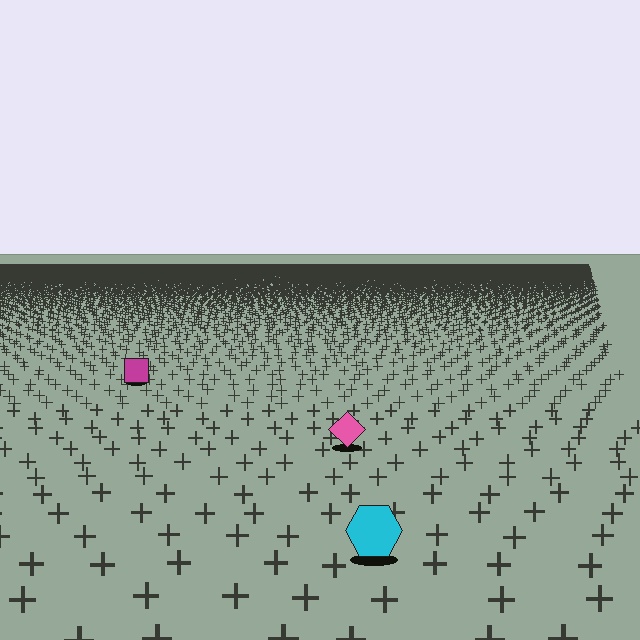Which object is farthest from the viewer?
The magenta square is farthest from the viewer. It appears smaller and the ground texture around it is denser.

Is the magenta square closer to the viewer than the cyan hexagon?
No. The cyan hexagon is closer — you can tell from the texture gradient: the ground texture is coarser near it.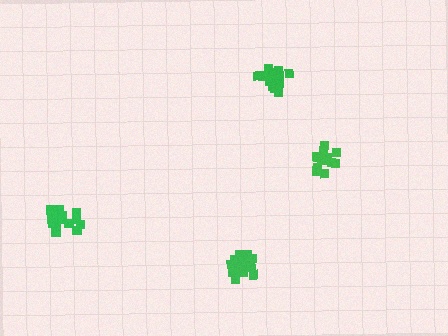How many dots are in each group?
Group 1: 14 dots, Group 2: 18 dots, Group 3: 15 dots, Group 4: 20 dots (67 total).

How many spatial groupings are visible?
There are 4 spatial groupings.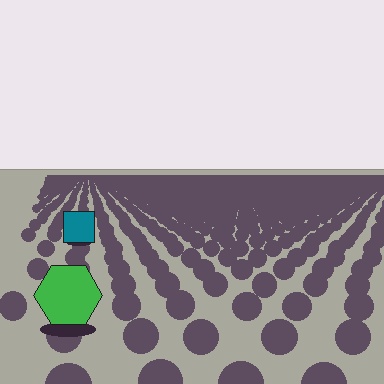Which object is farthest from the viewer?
The teal square is farthest from the viewer. It appears smaller and the ground texture around it is denser.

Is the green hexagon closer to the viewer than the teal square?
Yes. The green hexagon is closer — you can tell from the texture gradient: the ground texture is coarser near it.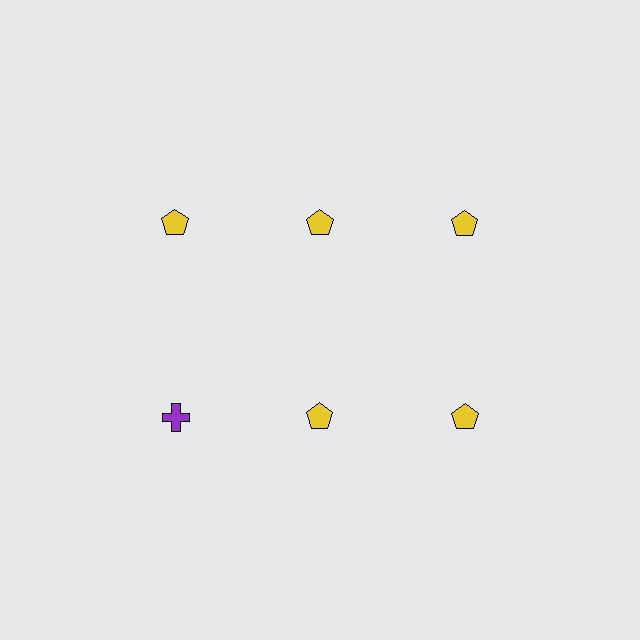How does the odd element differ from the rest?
It differs in both color (purple instead of yellow) and shape (cross instead of pentagon).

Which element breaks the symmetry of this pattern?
The purple cross in the second row, leftmost column breaks the symmetry. All other shapes are yellow pentagons.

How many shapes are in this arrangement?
There are 6 shapes arranged in a grid pattern.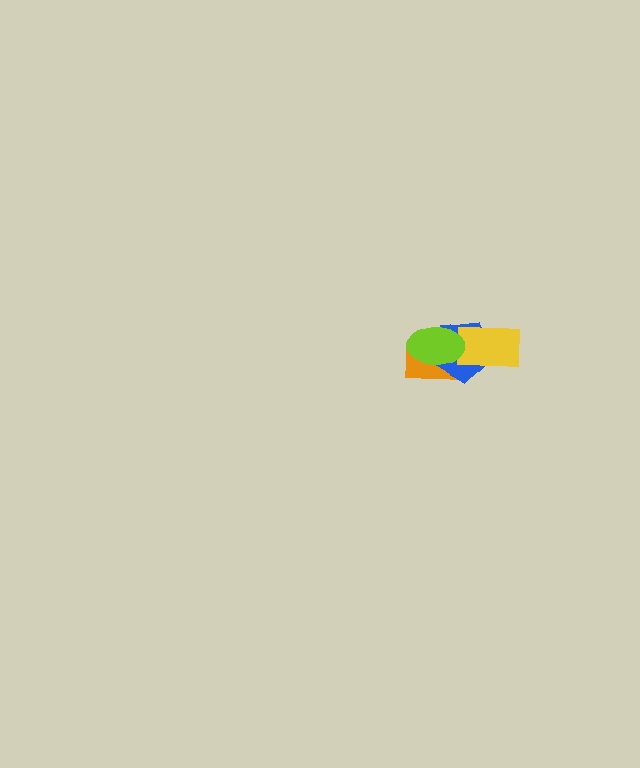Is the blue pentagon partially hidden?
Yes, it is partially covered by another shape.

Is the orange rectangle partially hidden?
Yes, it is partially covered by another shape.